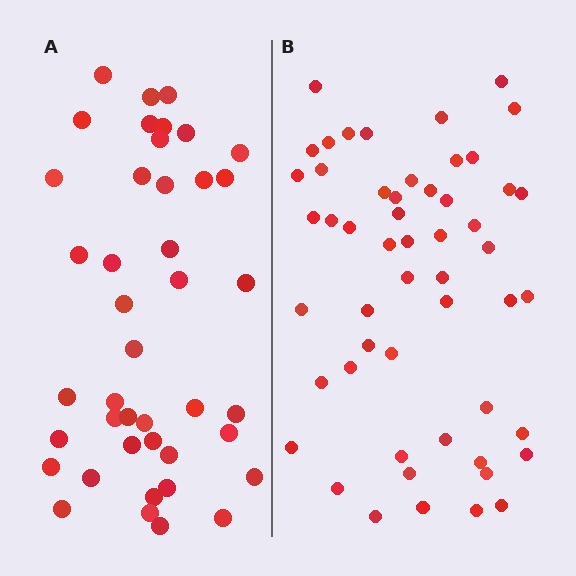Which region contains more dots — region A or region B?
Region B (the right region) has more dots.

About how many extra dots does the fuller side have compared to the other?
Region B has roughly 12 or so more dots than region A.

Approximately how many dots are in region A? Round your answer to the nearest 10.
About 40 dots. (The exact count is 42, which rounds to 40.)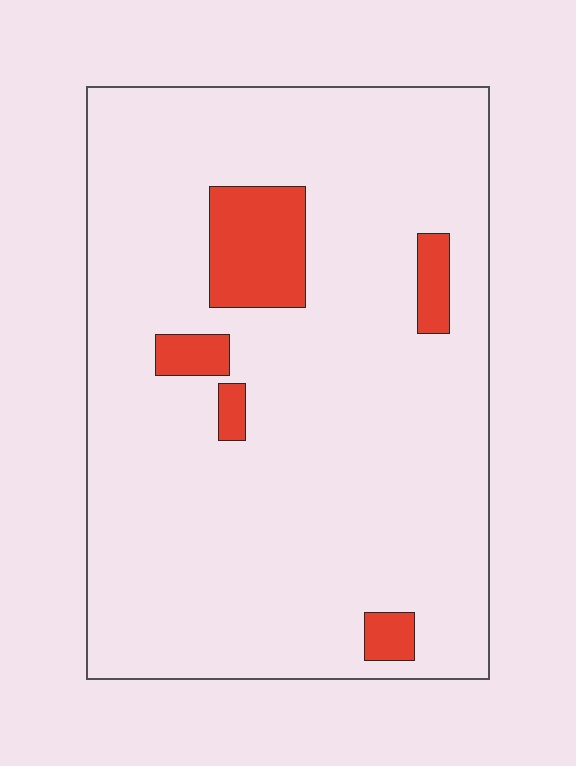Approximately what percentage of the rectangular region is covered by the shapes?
Approximately 10%.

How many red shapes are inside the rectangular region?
5.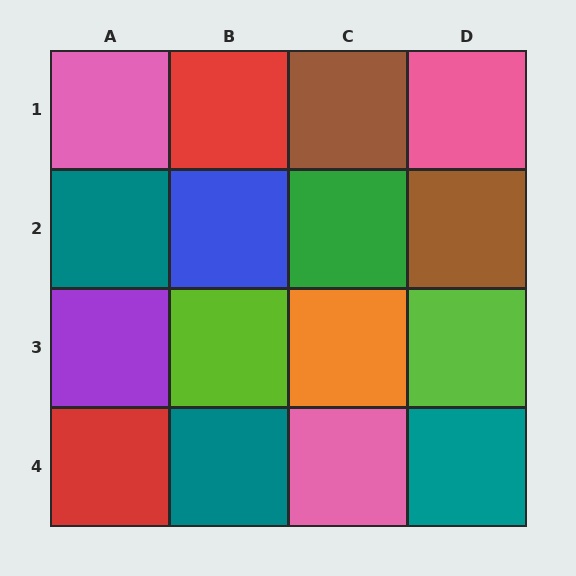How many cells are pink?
3 cells are pink.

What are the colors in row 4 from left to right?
Red, teal, pink, teal.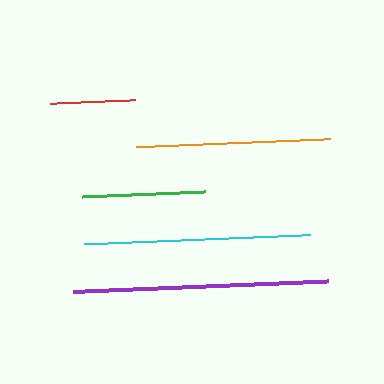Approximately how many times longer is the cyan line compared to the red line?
The cyan line is approximately 2.7 times the length of the red line.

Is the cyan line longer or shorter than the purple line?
The purple line is longer than the cyan line.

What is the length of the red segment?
The red segment is approximately 85 pixels long.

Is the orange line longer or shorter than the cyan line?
The cyan line is longer than the orange line.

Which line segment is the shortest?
The red line is the shortest at approximately 85 pixels.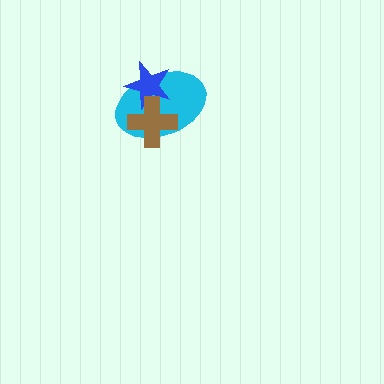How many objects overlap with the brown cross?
2 objects overlap with the brown cross.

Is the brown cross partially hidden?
No, no other shape covers it.